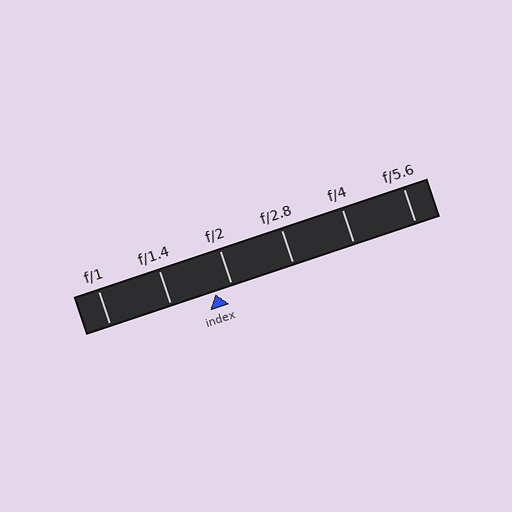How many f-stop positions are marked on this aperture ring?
There are 6 f-stop positions marked.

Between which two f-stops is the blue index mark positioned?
The index mark is between f/1.4 and f/2.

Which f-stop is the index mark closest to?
The index mark is closest to f/2.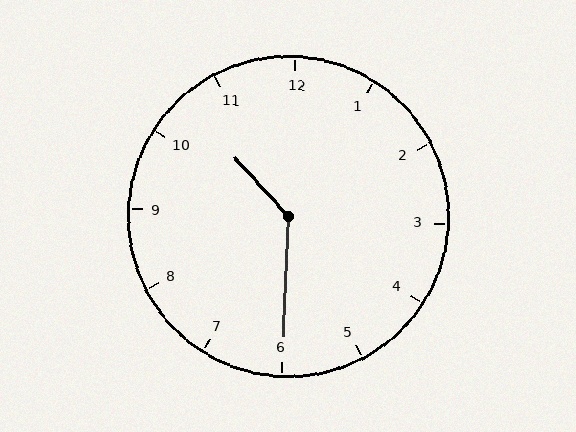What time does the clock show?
10:30.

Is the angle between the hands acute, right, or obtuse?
It is obtuse.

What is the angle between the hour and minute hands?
Approximately 135 degrees.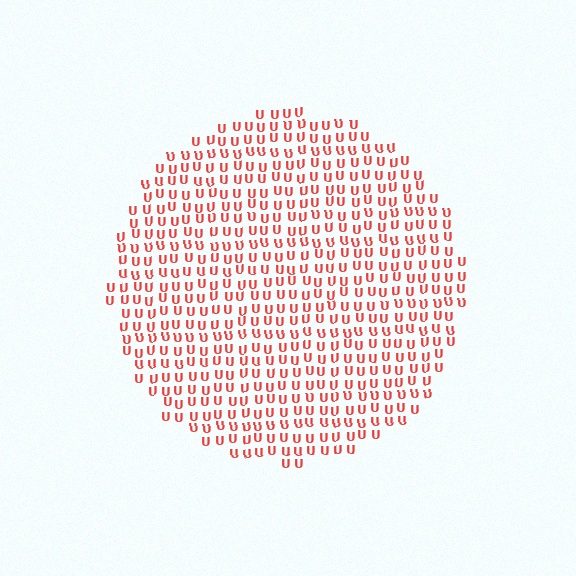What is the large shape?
The large shape is a circle.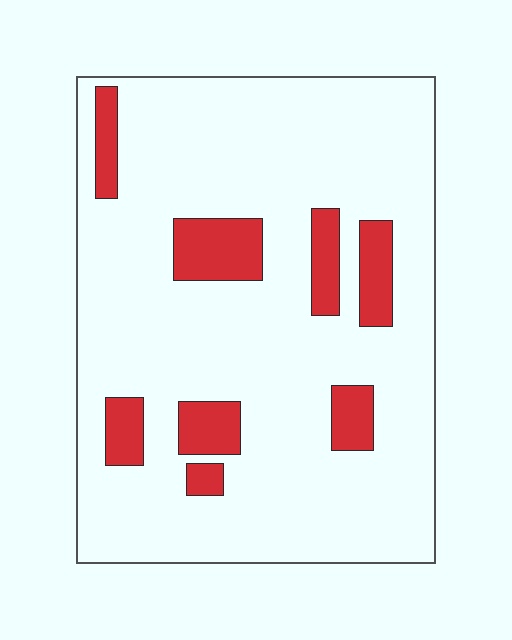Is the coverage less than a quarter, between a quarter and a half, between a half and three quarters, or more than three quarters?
Less than a quarter.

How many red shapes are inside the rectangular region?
8.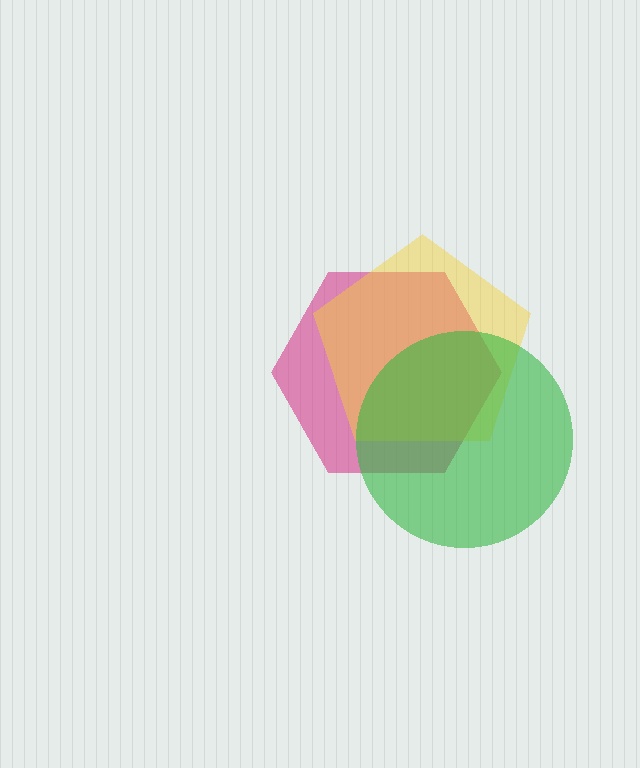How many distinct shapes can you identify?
There are 3 distinct shapes: a magenta hexagon, a yellow pentagon, a green circle.